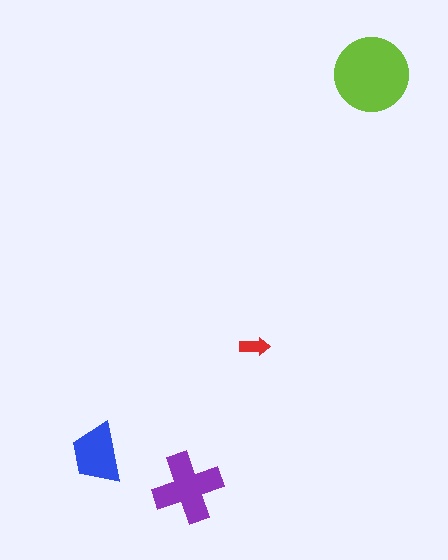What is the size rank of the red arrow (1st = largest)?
4th.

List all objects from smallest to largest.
The red arrow, the blue trapezoid, the purple cross, the lime circle.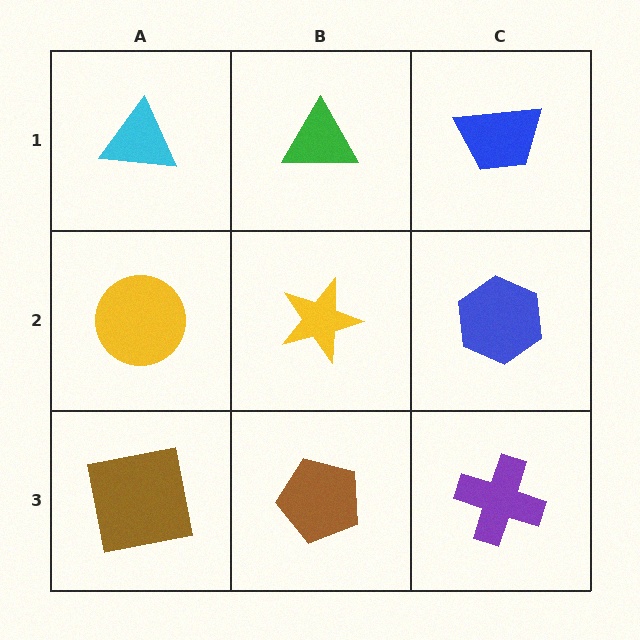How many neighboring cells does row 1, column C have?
2.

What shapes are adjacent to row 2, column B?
A green triangle (row 1, column B), a brown pentagon (row 3, column B), a yellow circle (row 2, column A), a blue hexagon (row 2, column C).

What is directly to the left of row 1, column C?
A green triangle.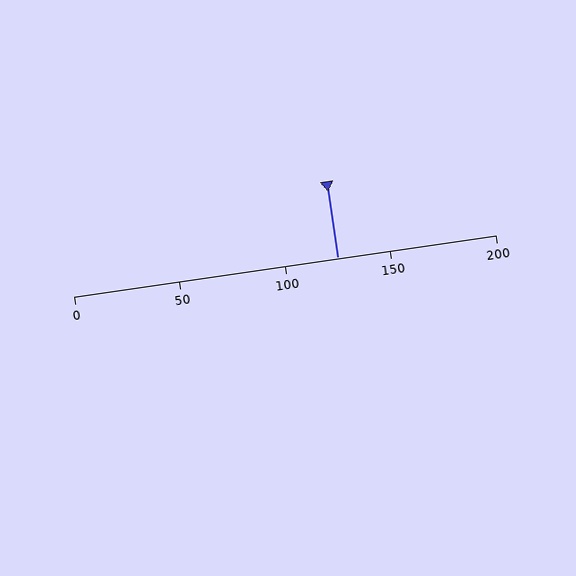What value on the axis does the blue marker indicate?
The marker indicates approximately 125.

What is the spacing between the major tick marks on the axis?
The major ticks are spaced 50 apart.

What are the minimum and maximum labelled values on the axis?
The axis runs from 0 to 200.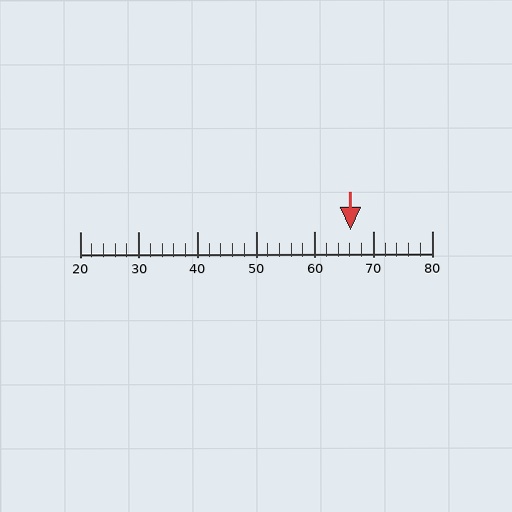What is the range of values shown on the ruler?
The ruler shows values from 20 to 80.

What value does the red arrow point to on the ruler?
The red arrow points to approximately 66.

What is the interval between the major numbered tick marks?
The major tick marks are spaced 10 units apart.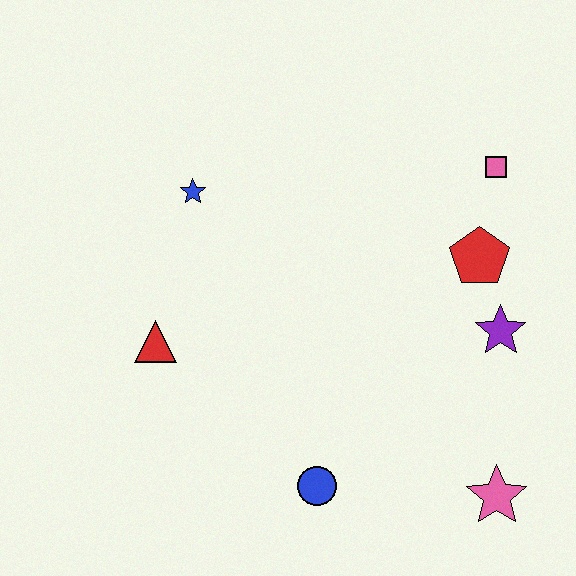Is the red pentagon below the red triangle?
No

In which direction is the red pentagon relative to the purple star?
The red pentagon is above the purple star.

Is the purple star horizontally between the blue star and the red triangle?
No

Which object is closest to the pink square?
The red pentagon is closest to the pink square.